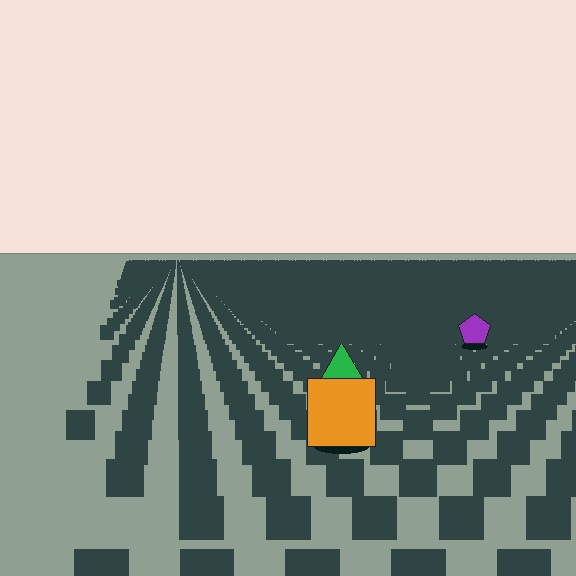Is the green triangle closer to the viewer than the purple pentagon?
Yes. The green triangle is closer — you can tell from the texture gradient: the ground texture is coarser near it.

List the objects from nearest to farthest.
From nearest to farthest: the orange square, the green triangle, the purple pentagon.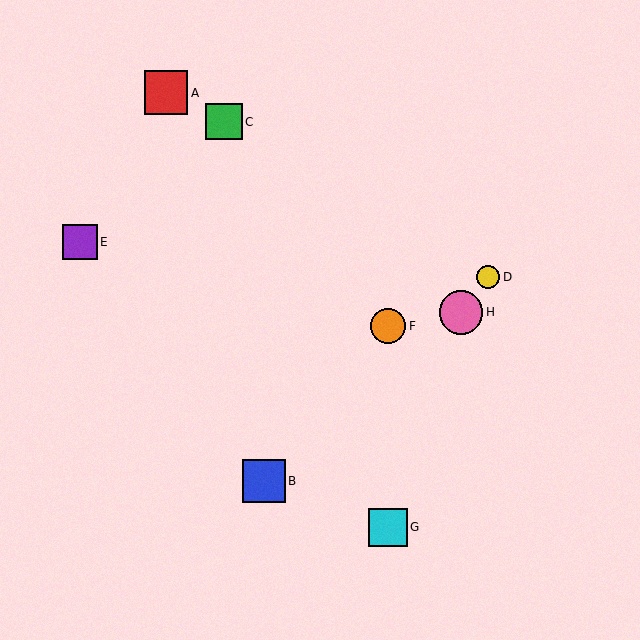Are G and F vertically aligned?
Yes, both are at x≈388.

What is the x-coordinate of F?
Object F is at x≈388.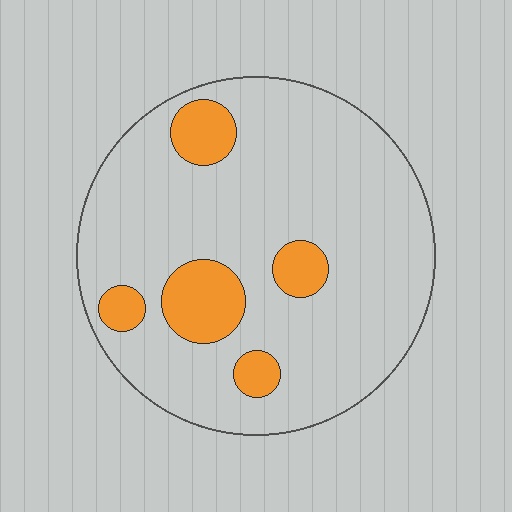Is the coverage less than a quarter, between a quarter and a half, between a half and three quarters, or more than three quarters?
Less than a quarter.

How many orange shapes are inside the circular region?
5.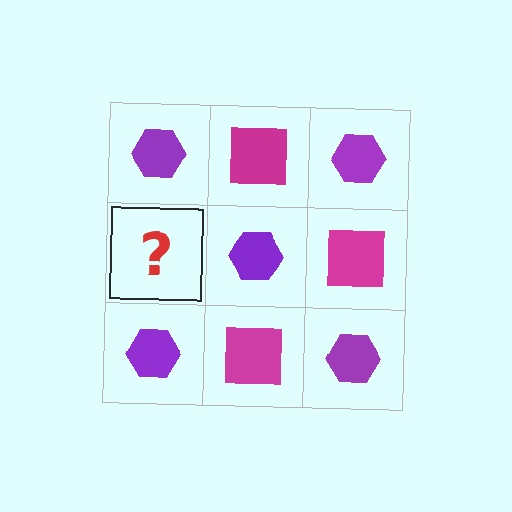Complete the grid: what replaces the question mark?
The question mark should be replaced with a magenta square.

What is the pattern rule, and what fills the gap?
The rule is that it alternates purple hexagon and magenta square in a checkerboard pattern. The gap should be filled with a magenta square.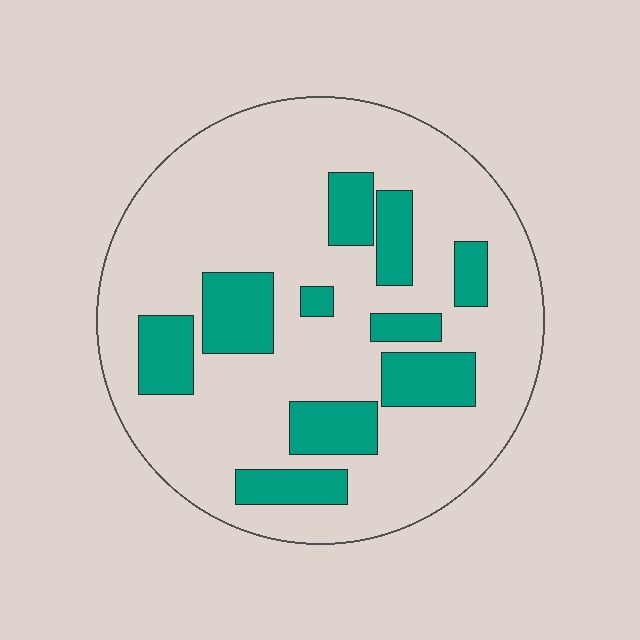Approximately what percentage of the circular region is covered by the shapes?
Approximately 25%.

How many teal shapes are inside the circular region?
10.